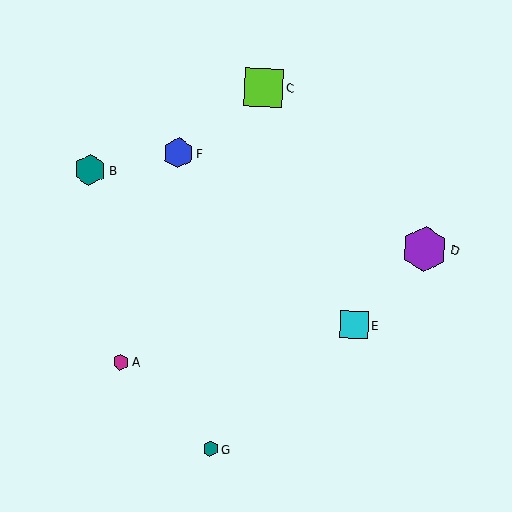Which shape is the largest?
The purple hexagon (labeled D) is the largest.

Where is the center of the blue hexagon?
The center of the blue hexagon is at (178, 153).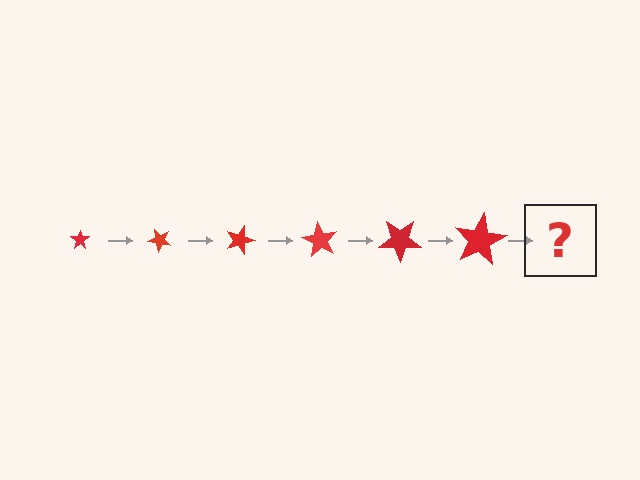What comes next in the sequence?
The next element should be a star, larger than the previous one and rotated 270 degrees from the start.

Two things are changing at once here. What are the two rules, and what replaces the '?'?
The two rules are that the star grows larger each step and it rotates 45 degrees each step. The '?' should be a star, larger than the previous one and rotated 270 degrees from the start.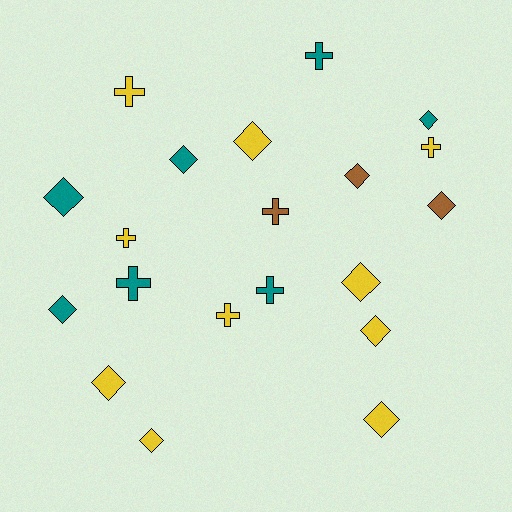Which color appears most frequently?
Yellow, with 10 objects.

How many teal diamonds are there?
There are 4 teal diamonds.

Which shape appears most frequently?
Diamond, with 12 objects.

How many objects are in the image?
There are 20 objects.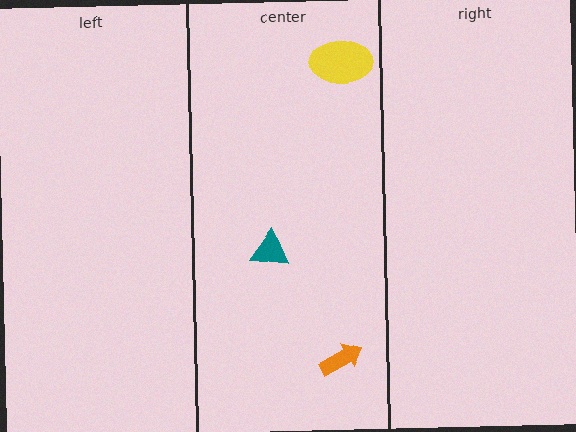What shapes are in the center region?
The yellow ellipse, the orange arrow, the teal triangle.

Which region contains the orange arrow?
The center region.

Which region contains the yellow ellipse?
The center region.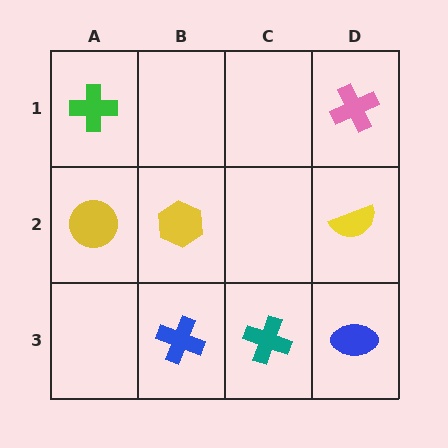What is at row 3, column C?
A teal cross.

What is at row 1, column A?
A green cross.